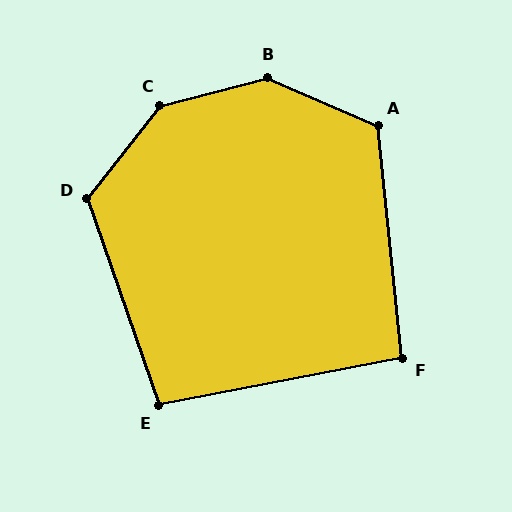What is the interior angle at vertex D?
Approximately 123 degrees (obtuse).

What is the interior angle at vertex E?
Approximately 98 degrees (obtuse).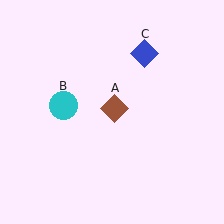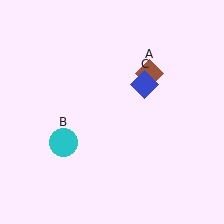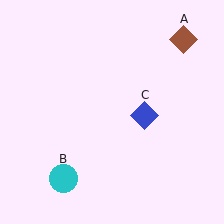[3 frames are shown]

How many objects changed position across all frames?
3 objects changed position: brown diamond (object A), cyan circle (object B), blue diamond (object C).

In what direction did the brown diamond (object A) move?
The brown diamond (object A) moved up and to the right.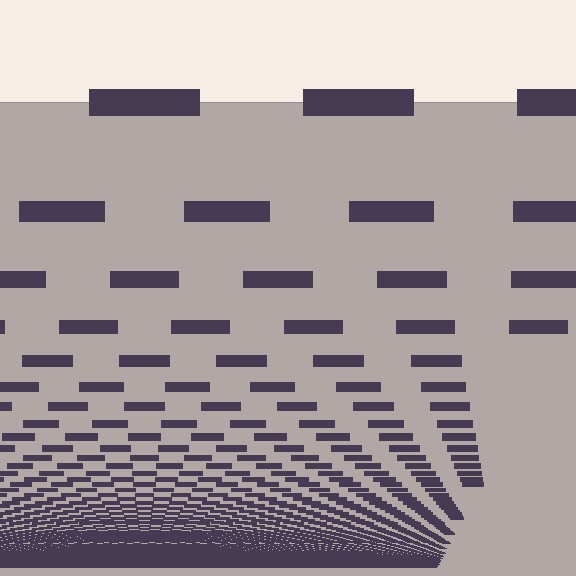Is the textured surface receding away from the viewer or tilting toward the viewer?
The surface appears to tilt toward the viewer. Texture elements get larger and sparser toward the top.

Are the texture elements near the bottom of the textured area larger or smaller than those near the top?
Smaller. The gradient is inverted — elements near the bottom are smaller and denser.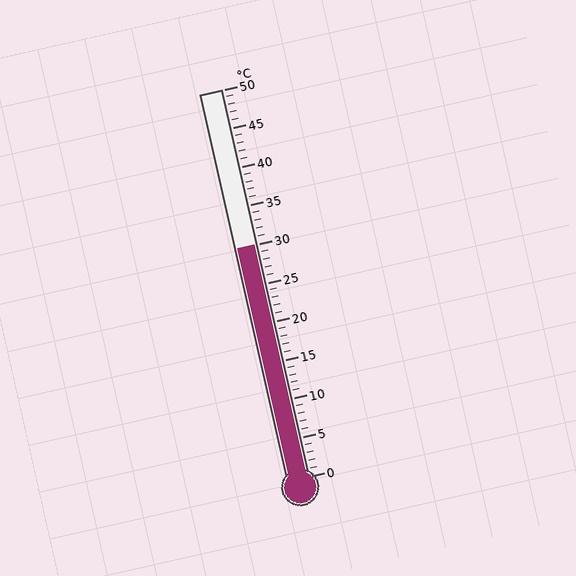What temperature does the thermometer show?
The thermometer shows approximately 30°C.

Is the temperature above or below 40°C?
The temperature is below 40°C.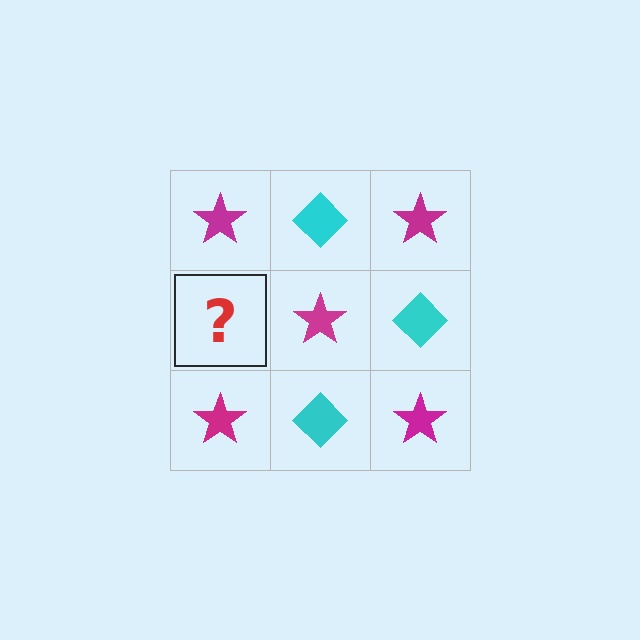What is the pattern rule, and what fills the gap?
The rule is that it alternates magenta star and cyan diamond in a checkerboard pattern. The gap should be filled with a cyan diamond.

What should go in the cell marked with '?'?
The missing cell should contain a cyan diamond.